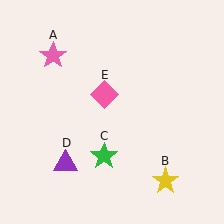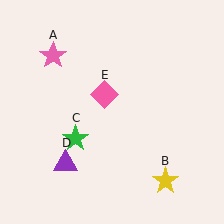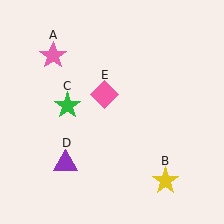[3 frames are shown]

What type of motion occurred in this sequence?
The green star (object C) rotated clockwise around the center of the scene.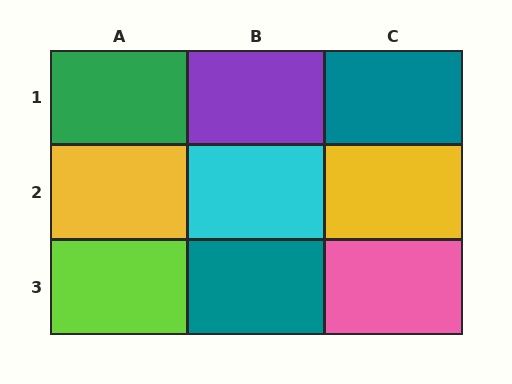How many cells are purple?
1 cell is purple.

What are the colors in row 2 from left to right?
Yellow, cyan, yellow.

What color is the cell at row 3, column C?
Pink.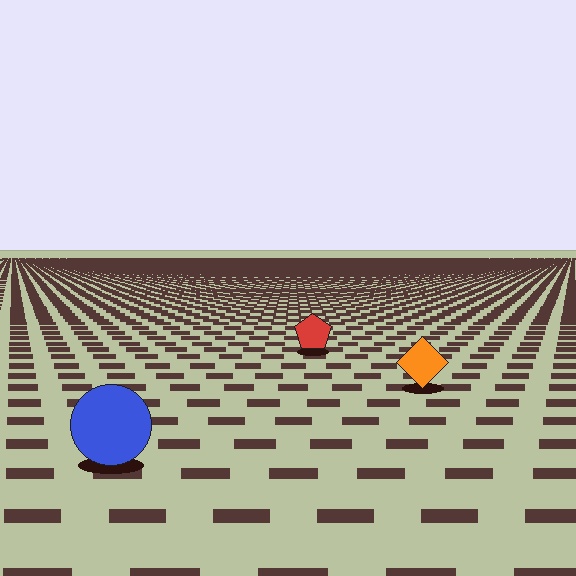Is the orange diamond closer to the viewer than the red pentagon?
Yes. The orange diamond is closer — you can tell from the texture gradient: the ground texture is coarser near it.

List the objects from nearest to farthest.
From nearest to farthest: the blue circle, the orange diamond, the red pentagon.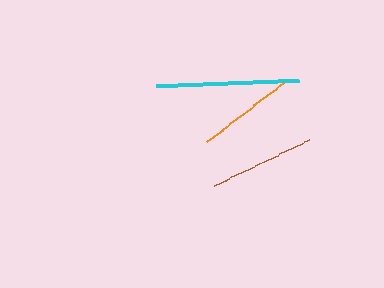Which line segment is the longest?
The cyan line is the longest at approximately 144 pixels.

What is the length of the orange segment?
The orange segment is approximately 98 pixels long.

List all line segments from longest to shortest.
From longest to shortest: cyan, brown, orange.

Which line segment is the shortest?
The orange line is the shortest at approximately 98 pixels.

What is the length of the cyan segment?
The cyan segment is approximately 144 pixels long.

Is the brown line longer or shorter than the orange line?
The brown line is longer than the orange line.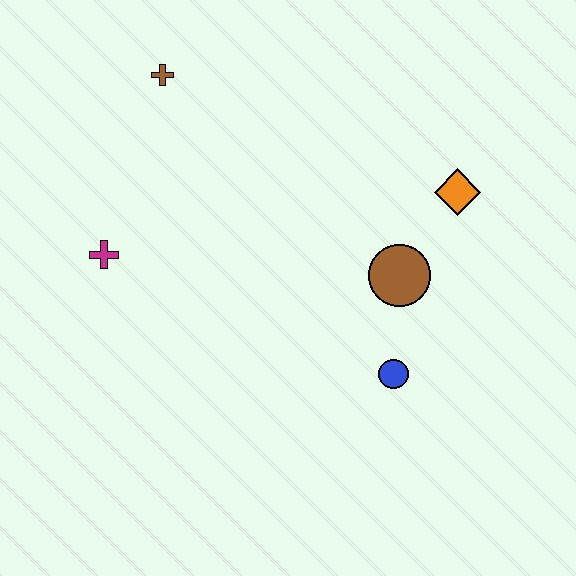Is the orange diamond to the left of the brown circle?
No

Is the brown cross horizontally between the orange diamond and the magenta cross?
Yes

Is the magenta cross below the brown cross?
Yes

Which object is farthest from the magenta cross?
The orange diamond is farthest from the magenta cross.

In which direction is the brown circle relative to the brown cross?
The brown circle is to the right of the brown cross.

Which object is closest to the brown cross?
The magenta cross is closest to the brown cross.